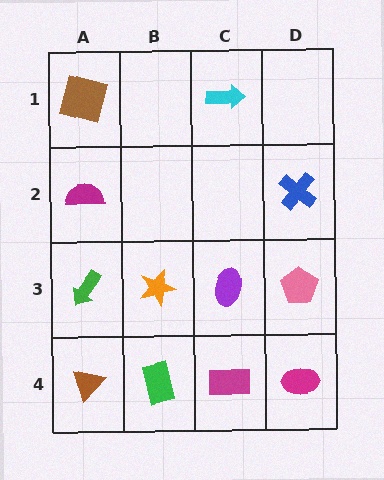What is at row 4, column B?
A green rectangle.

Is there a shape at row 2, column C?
No, that cell is empty.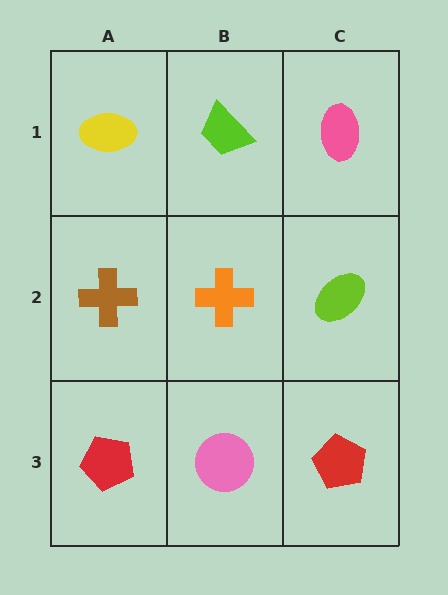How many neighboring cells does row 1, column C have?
2.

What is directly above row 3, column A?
A brown cross.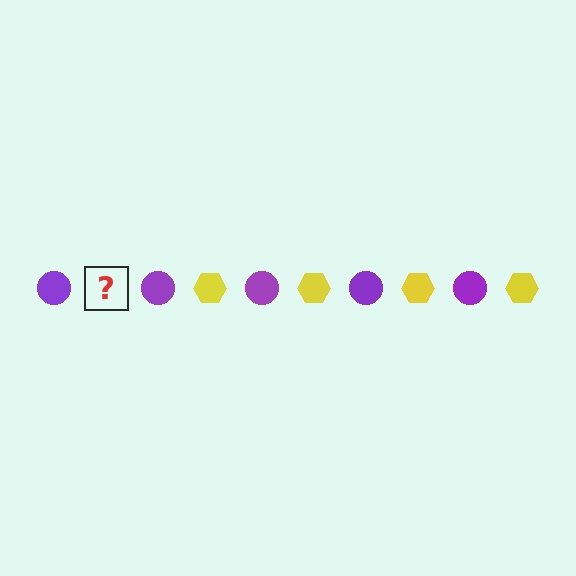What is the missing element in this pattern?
The missing element is a yellow hexagon.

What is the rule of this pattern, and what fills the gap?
The rule is that the pattern alternates between purple circle and yellow hexagon. The gap should be filled with a yellow hexagon.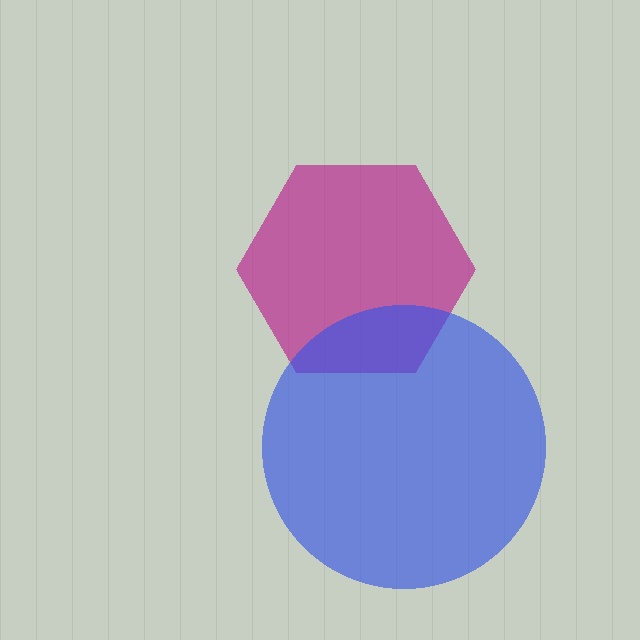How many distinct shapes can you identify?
There are 2 distinct shapes: a magenta hexagon, a blue circle.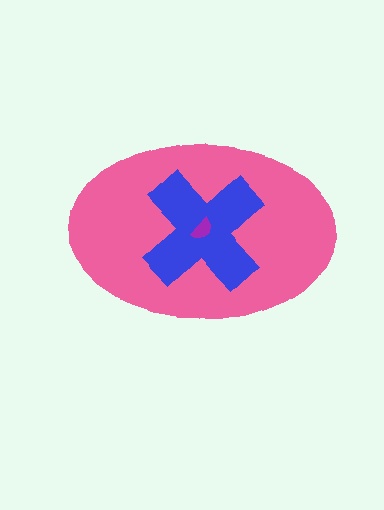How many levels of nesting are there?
3.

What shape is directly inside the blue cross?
The purple semicircle.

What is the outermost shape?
The pink ellipse.